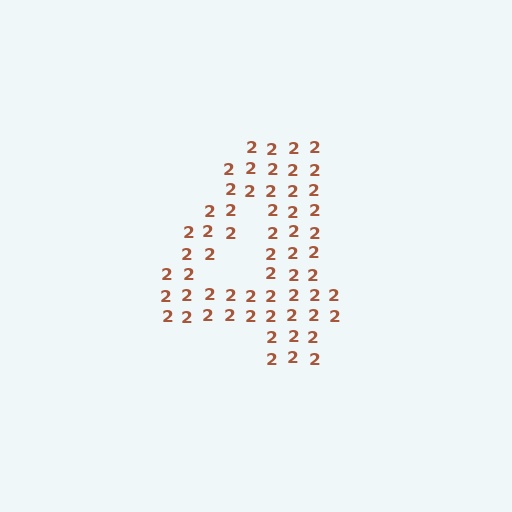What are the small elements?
The small elements are digit 2's.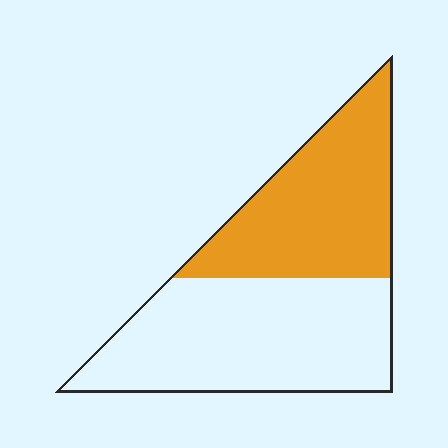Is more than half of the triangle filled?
No.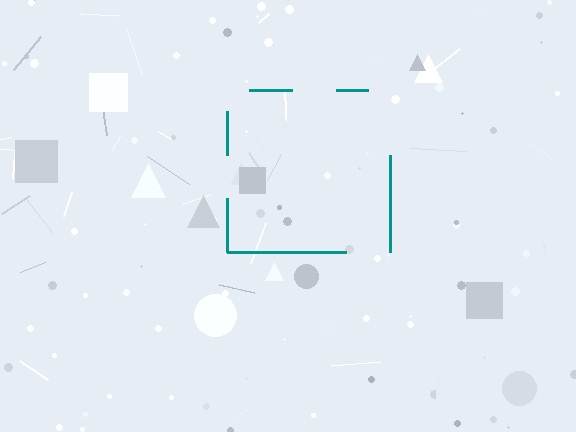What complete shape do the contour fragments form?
The contour fragments form a square.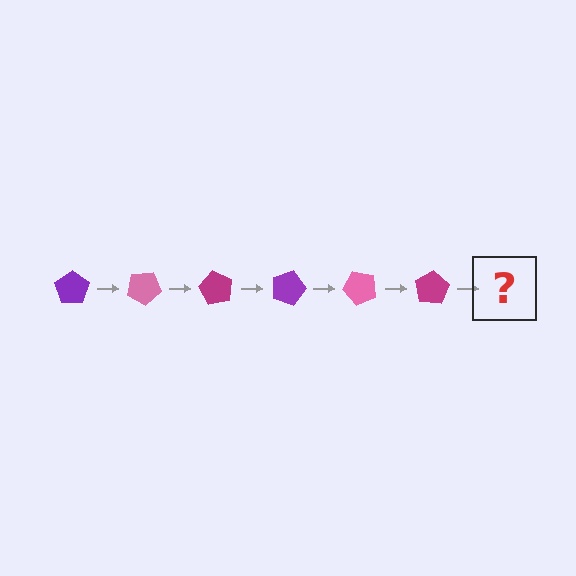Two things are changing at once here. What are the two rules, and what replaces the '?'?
The two rules are that it rotates 30 degrees each step and the color cycles through purple, pink, and magenta. The '?' should be a purple pentagon, rotated 180 degrees from the start.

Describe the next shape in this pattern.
It should be a purple pentagon, rotated 180 degrees from the start.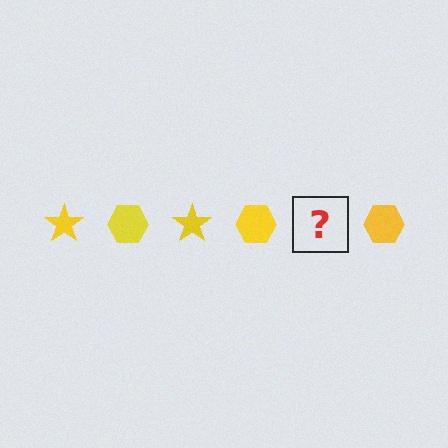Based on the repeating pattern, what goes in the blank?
The blank should be a yellow star.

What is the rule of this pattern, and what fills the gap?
The rule is that the pattern cycles through star, hexagon shapes in yellow. The gap should be filled with a yellow star.